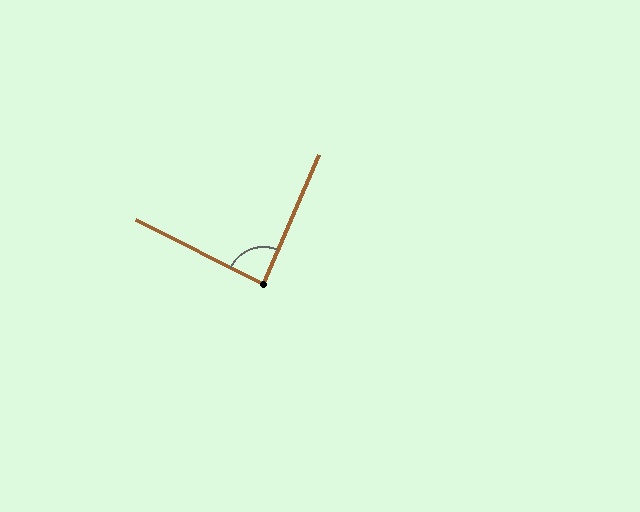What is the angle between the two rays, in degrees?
Approximately 87 degrees.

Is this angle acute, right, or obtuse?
It is approximately a right angle.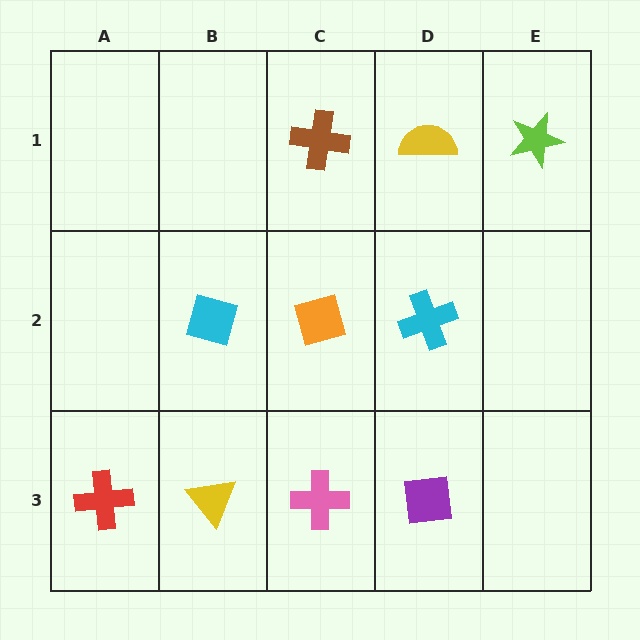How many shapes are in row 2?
3 shapes.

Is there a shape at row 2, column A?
No, that cell is empty.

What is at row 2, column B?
A cyan diamond.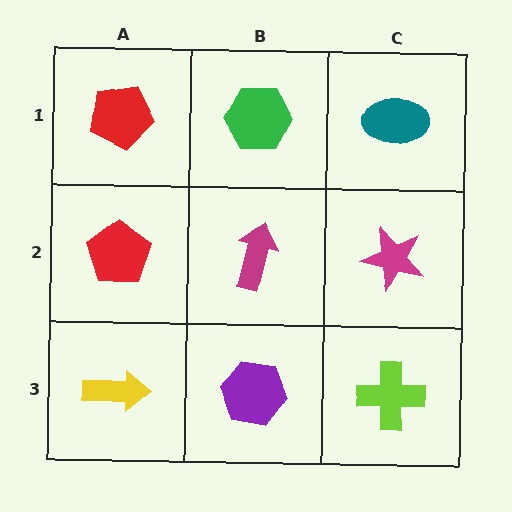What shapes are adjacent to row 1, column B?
A magenta arrow (row 2, column B), a red pentagon (row 1, column A), a teal ellipse (row 1, column C).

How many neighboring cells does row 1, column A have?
2.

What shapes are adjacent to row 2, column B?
A green hexagon (row 1, column B), a purple hexagon (row 3, column B), a red pentagon (row 2, column A), a magenta star (row 2, column C).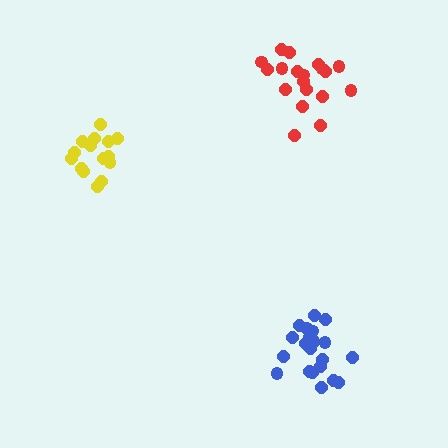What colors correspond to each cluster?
The clusters are colored: yellow, blue, red.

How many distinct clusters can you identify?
There are 3 distinct clusters.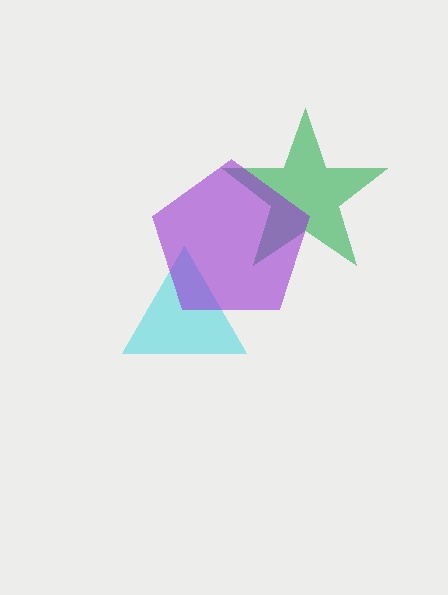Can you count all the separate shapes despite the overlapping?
Yes, there are 3 separate shapes.